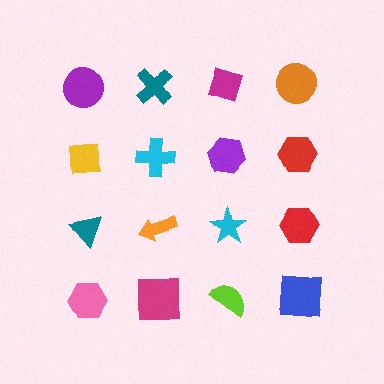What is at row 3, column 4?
A red hexagon.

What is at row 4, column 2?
A magenta square.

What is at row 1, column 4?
An orange circle.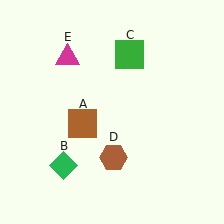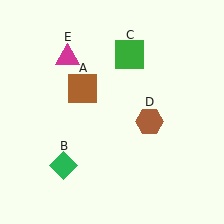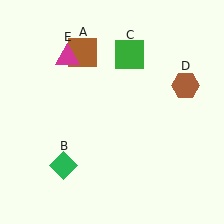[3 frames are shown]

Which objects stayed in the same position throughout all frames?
Green diamond (object B) and green square (object C) and magenta triangle (object E) remained stationary.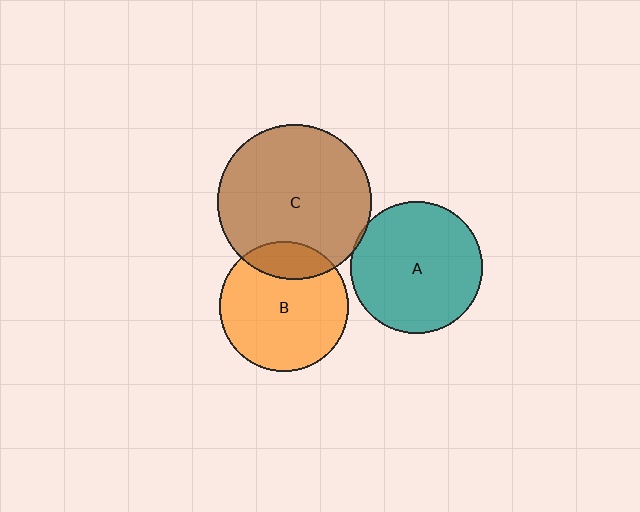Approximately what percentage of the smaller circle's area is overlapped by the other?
Approximately 20%.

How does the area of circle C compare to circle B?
Approximately 1.4 times.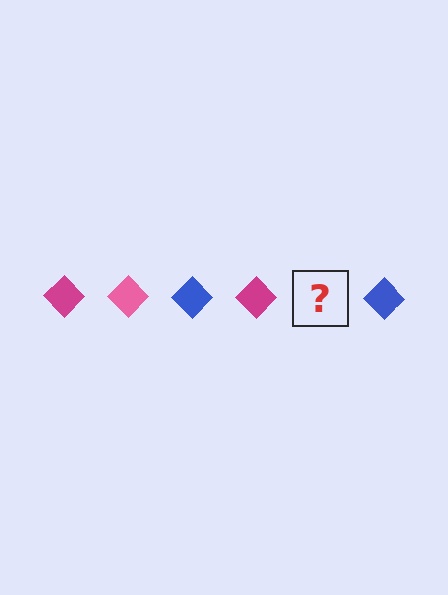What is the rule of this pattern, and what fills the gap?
The rule is that the pattern cycles through magenta, pink, blue diamonds. The gap should be filled with a pink diamond.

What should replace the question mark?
The question mark should be replaced with a pink diamond.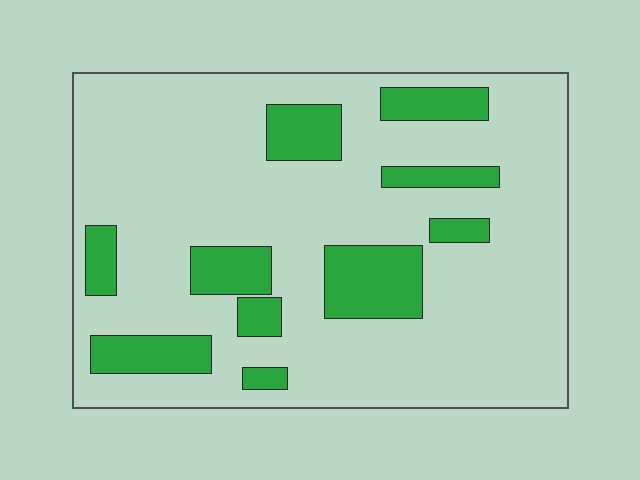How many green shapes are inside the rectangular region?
10.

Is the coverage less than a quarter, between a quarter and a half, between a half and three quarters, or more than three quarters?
Less than a quarter.